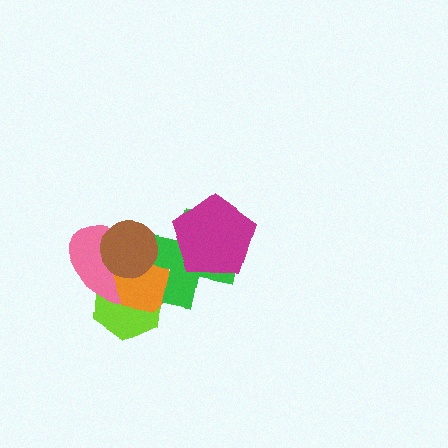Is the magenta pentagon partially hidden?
No, no other shape covers it.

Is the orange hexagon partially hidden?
Yes, it is partially covered by another shape.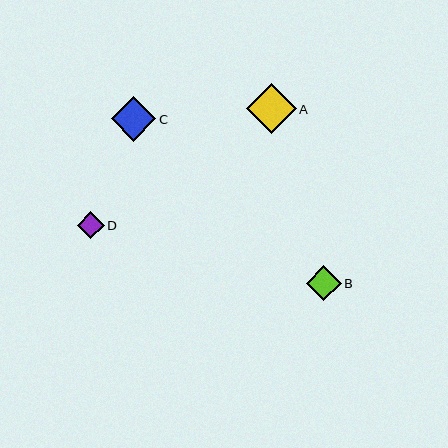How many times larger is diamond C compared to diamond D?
Diamond C is approximately 1.6 times the size of diamond D.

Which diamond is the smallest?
Diamond D is the smallest with a size of approximately 27 pixels.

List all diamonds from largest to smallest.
From largest to smallest: A, C, B, D.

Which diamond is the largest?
Diamond A is the largest with a size of approximately 50 pixels.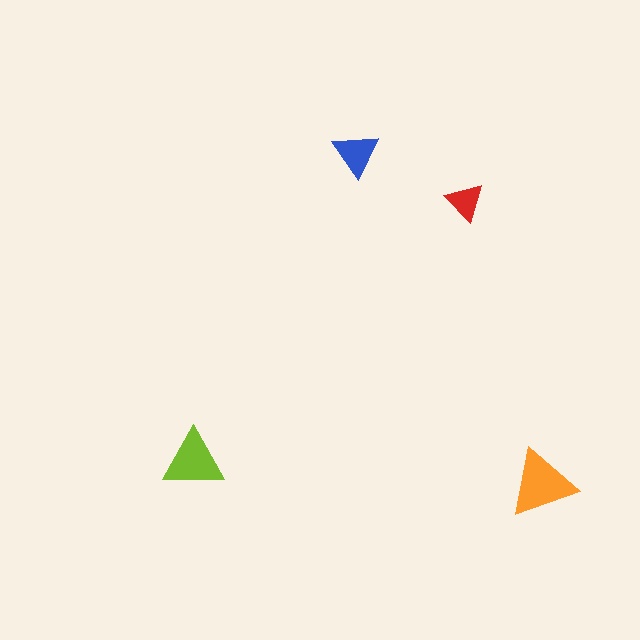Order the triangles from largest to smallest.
the orange one, the lime one, the blue one, the red one.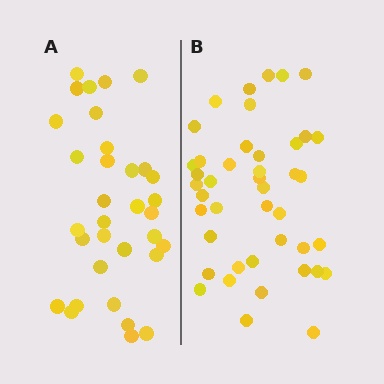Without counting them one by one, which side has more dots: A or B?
Region B (the right region) has more dots.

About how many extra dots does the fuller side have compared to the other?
Region B has roughly 10 or so more dots than region A.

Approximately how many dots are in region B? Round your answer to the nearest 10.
About 40 dots. (The exact count is 43, which rounds to 40.)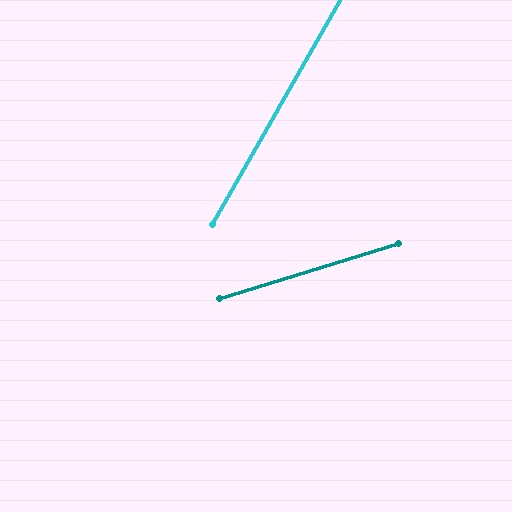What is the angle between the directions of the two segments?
Approximately 43 degrees.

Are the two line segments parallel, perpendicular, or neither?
Neither parallel nor perpendicular — they differ by about 43°.